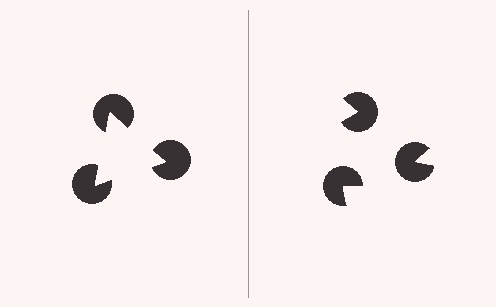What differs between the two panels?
The pac-man discs are positioned identically on both sides; only the wedge orientations differ. On the left they align to a triangle; on the right they are misaligned.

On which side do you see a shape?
An illusory triangle appears on the left side. On the right side the wedge cuts are rotated, so no coherent shape forms.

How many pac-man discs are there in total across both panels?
6 — 3 on each side.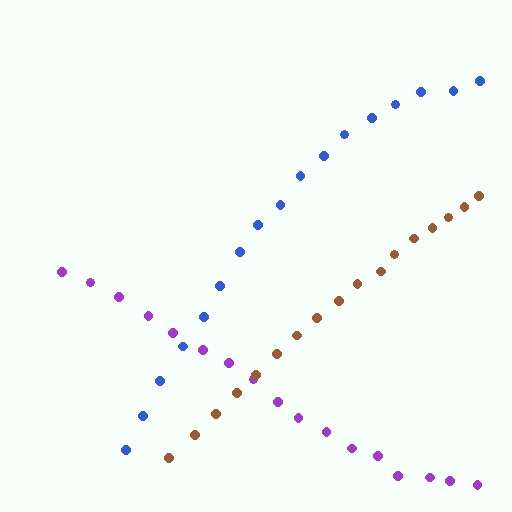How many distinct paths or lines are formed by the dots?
There are 3 distinct paths.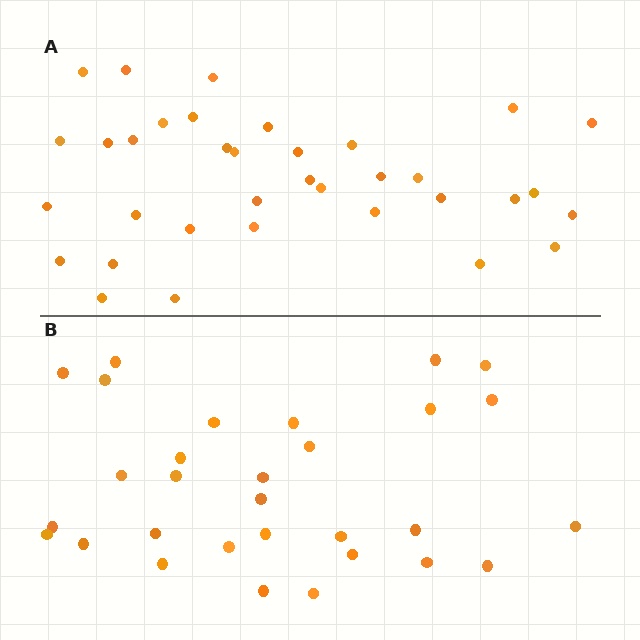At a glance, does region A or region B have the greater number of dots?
Region A (the top region) has more dots.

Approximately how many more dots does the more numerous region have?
Region A has about 5 more dots than region B.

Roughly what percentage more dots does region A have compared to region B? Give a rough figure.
About 15% more.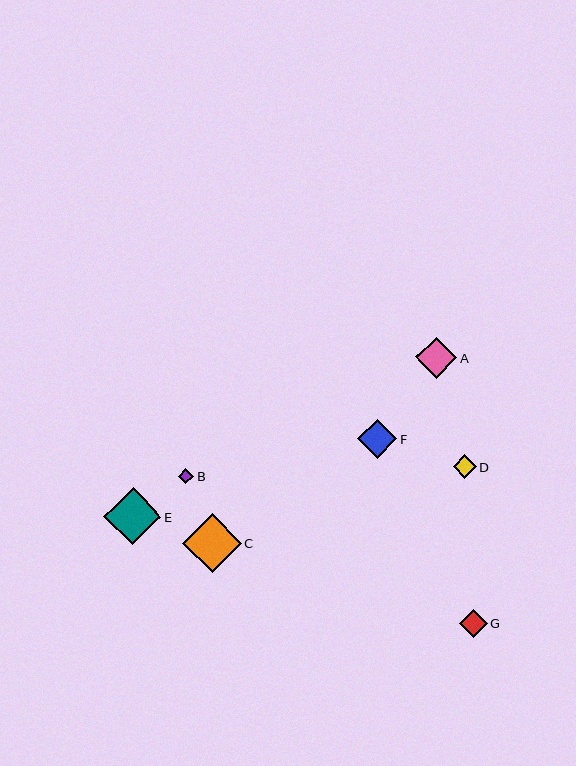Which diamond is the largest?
Diamond C is the largest with a size of approximately 59 pixels.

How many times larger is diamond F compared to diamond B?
Diamond F is approximately 2.6 times the size of diamond B.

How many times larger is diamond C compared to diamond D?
Diamond C is approximately 2.5 times the size of diamond D.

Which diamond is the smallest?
Diamond B is the smallest with a size of approximately 15 pixels.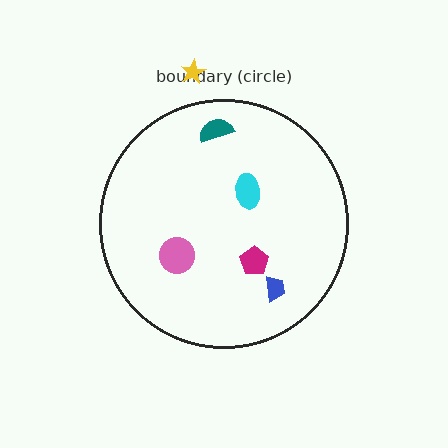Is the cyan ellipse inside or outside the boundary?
Inside.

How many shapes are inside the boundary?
5 inside, 1 outside.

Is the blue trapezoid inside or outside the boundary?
Inside.